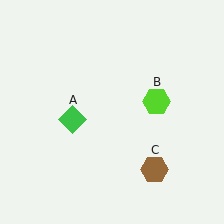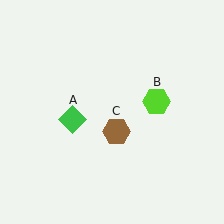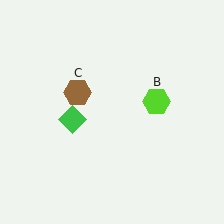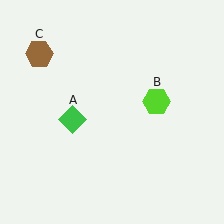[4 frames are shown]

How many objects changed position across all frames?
1 object changed position: brown hexagon (object C).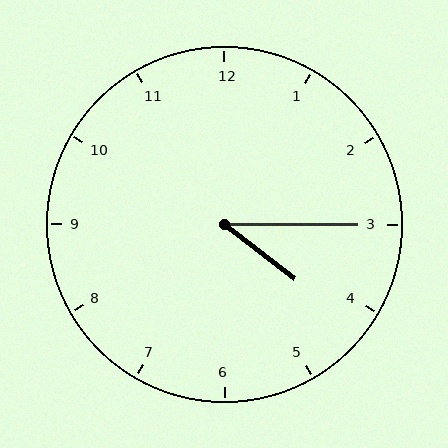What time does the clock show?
4:15.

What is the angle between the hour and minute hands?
Approximately 38 degrees.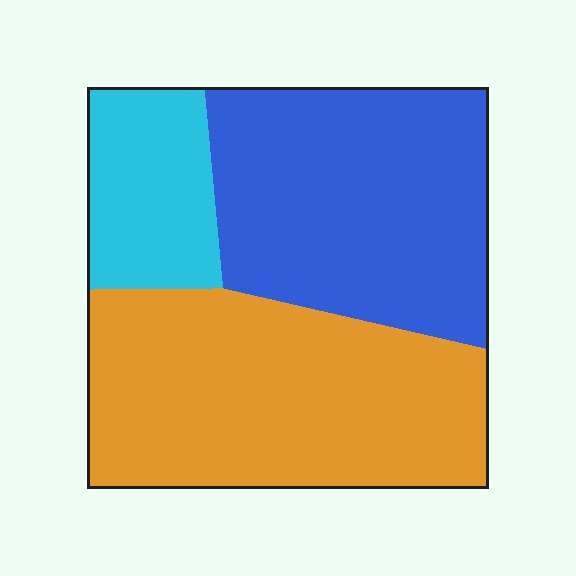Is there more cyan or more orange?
Orange.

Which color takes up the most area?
Orange, at roughly 45%.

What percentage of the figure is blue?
Blue covers roughly 40% of the figure.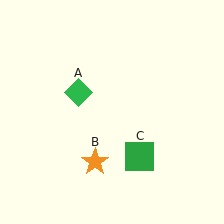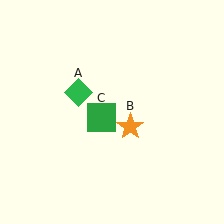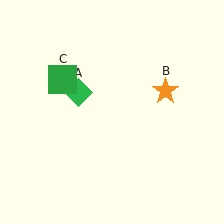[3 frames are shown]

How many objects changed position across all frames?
2 objects changed position: orange star (object B), green square (object C).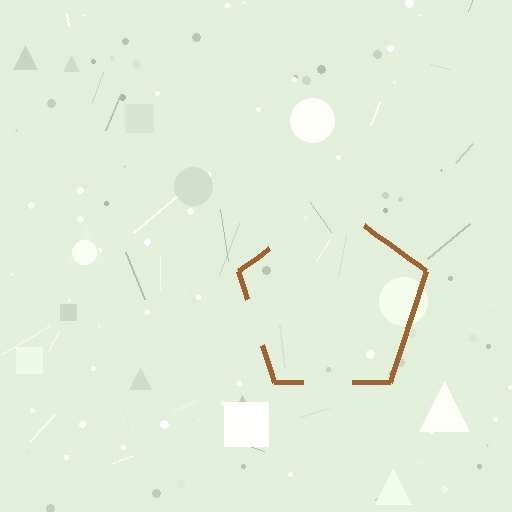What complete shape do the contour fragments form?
The contour fragments form a pentagon.